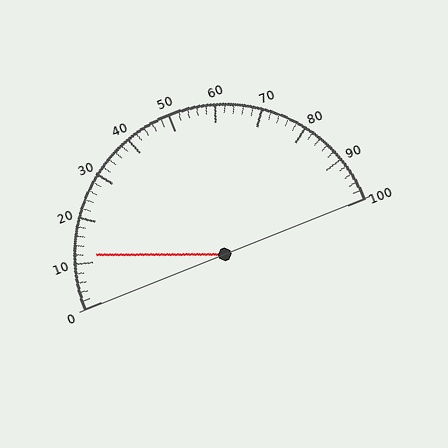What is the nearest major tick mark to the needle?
The nearest major tick mark is 10.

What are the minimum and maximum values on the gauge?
The gauge ranges from 0 to 100.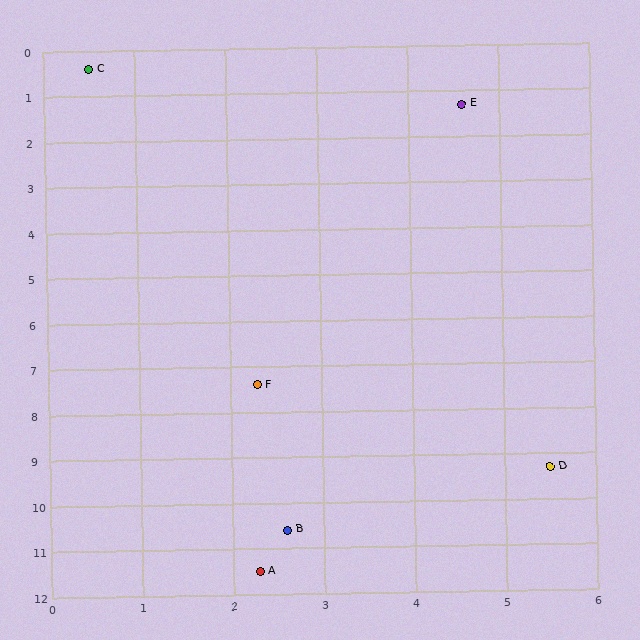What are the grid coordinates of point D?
Point D is at approximately (5.5, 9.3).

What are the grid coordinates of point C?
Point C is at approximately (0.5, 0.4).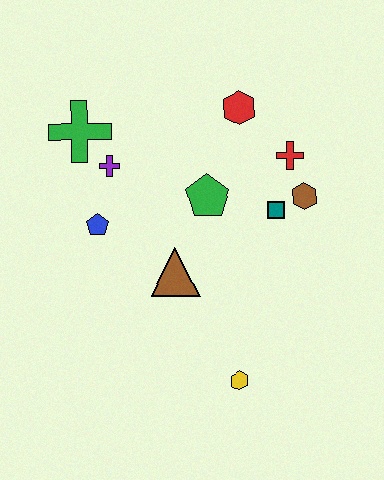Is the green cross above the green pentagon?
Yes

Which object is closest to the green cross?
The purple cross is closest to the green cross.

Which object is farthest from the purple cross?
The yellow hexagon is farthest from the purple cross.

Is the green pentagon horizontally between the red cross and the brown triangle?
Yes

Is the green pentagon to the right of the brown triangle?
Yes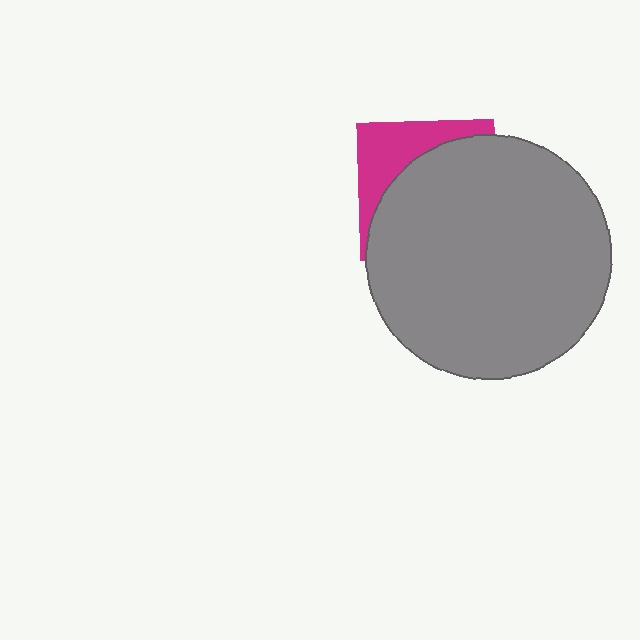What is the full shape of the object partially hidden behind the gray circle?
The partially hidden object is a magenta square.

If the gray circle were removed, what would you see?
You would see the complete magenta square.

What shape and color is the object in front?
The object in front is a gray circle.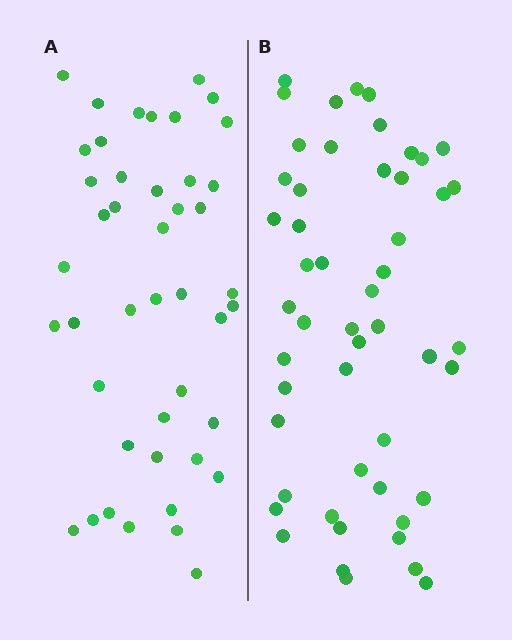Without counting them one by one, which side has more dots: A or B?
Region B (the right region) has more dots.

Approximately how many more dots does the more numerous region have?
Region B has roughly 8 or so more dots than region A.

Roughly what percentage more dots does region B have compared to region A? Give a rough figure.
About 15% more.